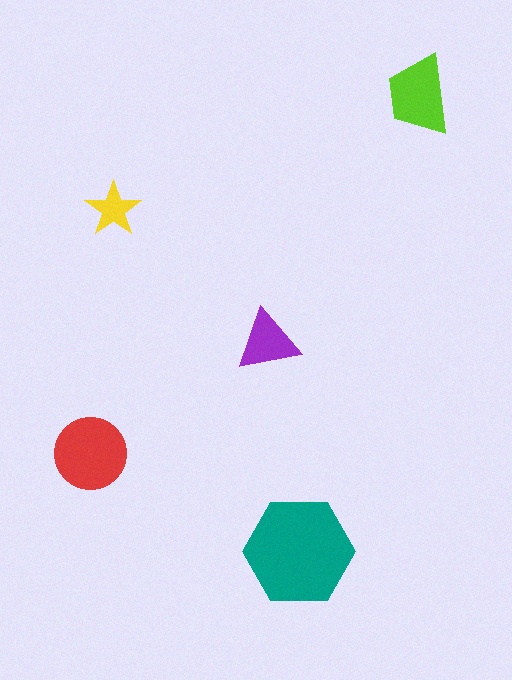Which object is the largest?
The teal hexagon.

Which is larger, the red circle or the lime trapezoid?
The red circle.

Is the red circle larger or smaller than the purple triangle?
Larger.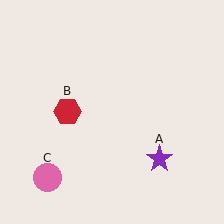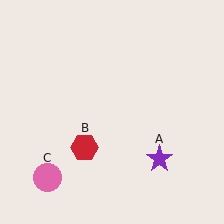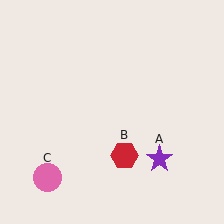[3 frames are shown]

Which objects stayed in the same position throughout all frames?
Purple star (object A) and pink circle (object C) remained stationary.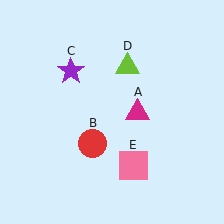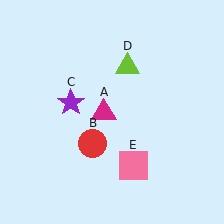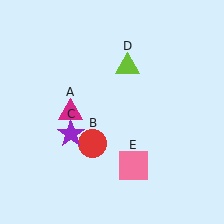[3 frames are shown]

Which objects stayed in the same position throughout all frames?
Red circle (object B) and lime triangle (object D) and pink square (object E) remained stationary.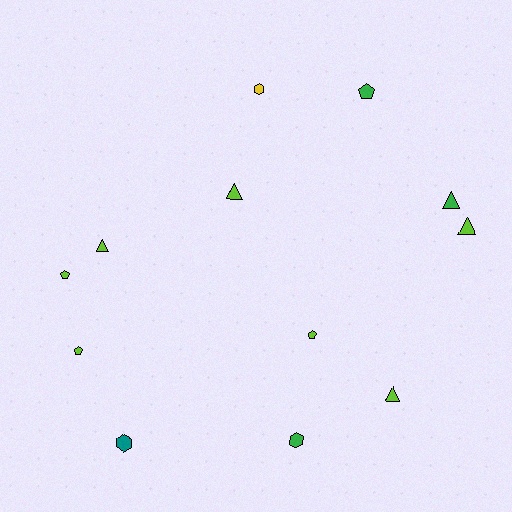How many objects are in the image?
There are 12 objects.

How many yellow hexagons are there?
There is 1 yellow hexagon.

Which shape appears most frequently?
Triangle, with 5 objects.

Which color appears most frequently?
Lime, with 7 objects.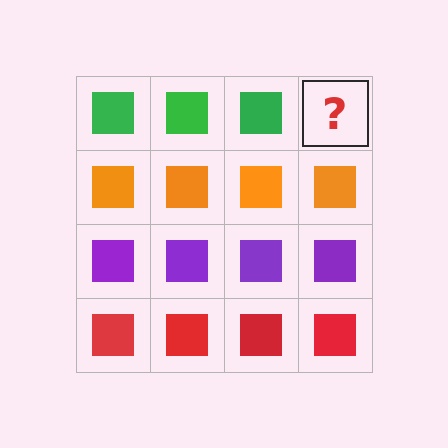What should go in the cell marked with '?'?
The missing cell should contain a green square.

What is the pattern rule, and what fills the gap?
The rule is that each row has a consistent color. The gap should be filled with a green square.